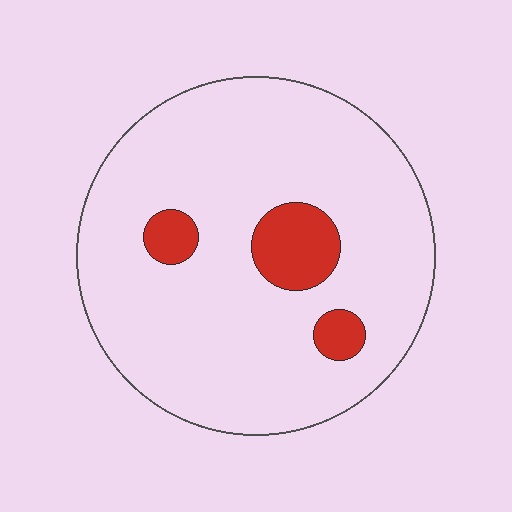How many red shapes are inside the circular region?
3.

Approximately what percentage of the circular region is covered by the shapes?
Approximately 10%.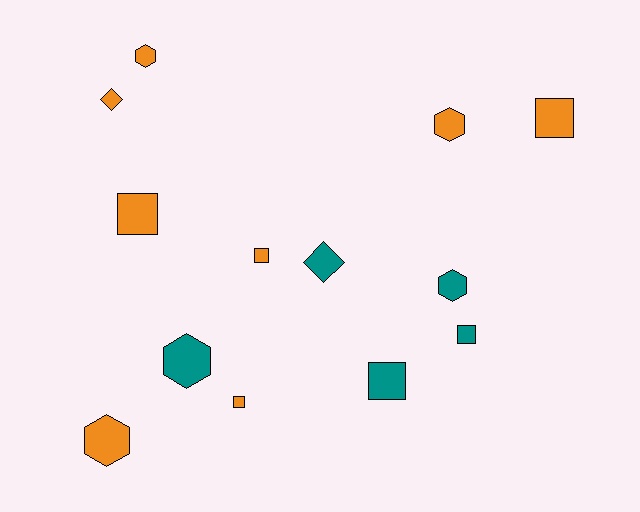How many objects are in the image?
There are 13 objects.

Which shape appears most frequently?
Square, with 6 objects.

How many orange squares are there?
There are 4 orange squares.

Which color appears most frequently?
Orange, with 8 objects.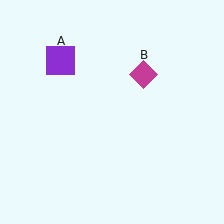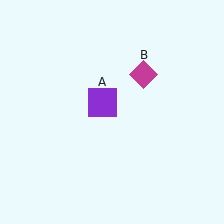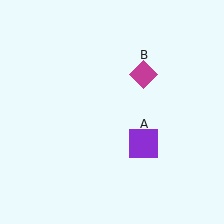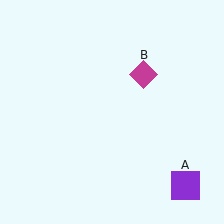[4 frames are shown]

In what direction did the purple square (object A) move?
The purple square (object A) moved down and to the right.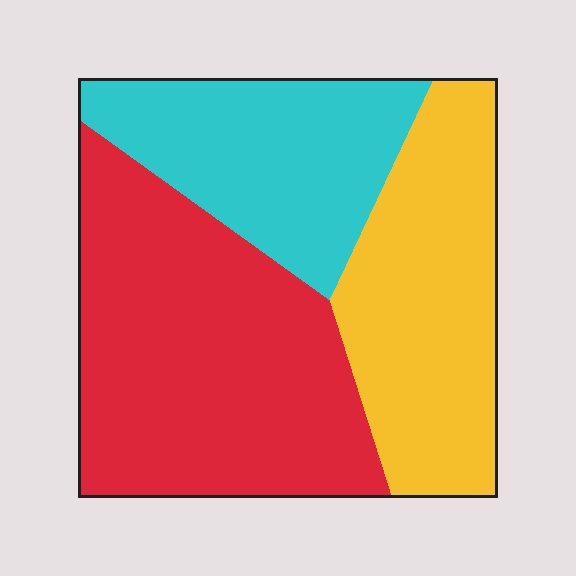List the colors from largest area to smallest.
From largest to smallest: red, yellow, cyan.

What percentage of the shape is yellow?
Yellow covers about 30% of the shape.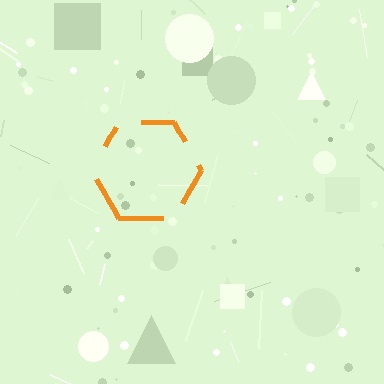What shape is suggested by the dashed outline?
The dashed outline suggests a hexagon.